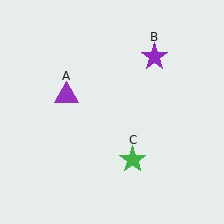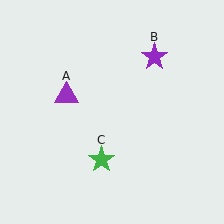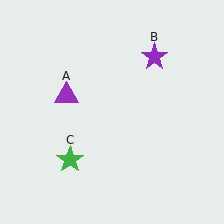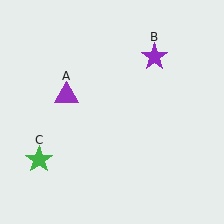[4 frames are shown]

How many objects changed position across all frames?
1 object changed position: green star (object C).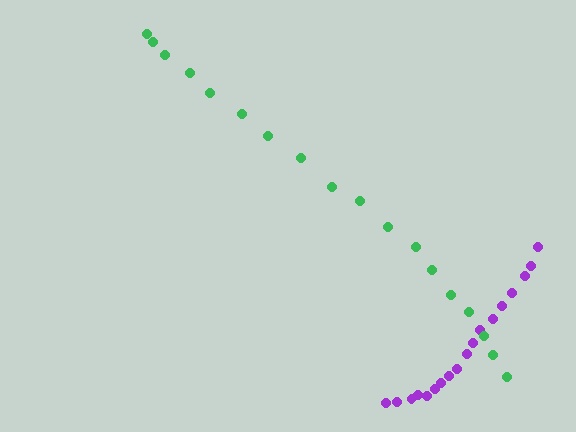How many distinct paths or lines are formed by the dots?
There are 2 distinct paths.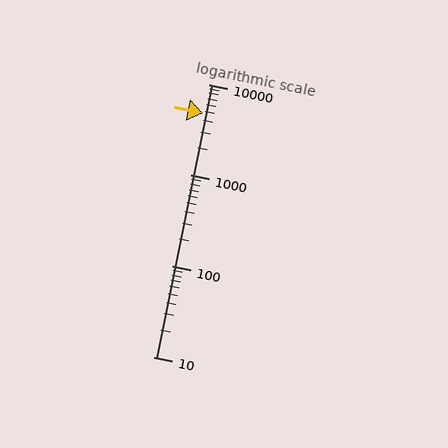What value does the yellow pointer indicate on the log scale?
The pointer indicates approximately 4800.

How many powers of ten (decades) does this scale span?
The scale spans 3 decades, from 10 to 10000.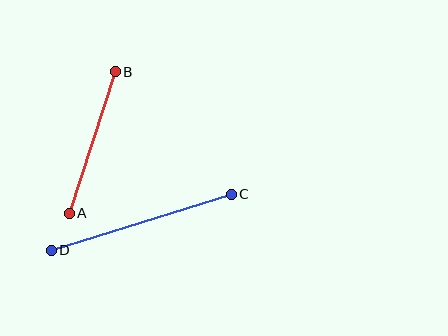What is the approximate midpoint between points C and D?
The midpoint is at approximately (141, 222) pixels.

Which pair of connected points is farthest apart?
Points C and D are farthest apart.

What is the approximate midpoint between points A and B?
The midpoint is at approximately (92, 143) pixels.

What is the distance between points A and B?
The distance is approximately 149 pixels.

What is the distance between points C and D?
The distance is approximately 189 pixels.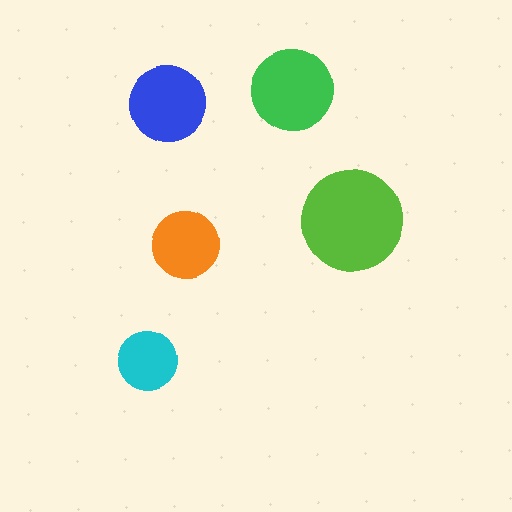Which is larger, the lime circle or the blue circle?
The lime one.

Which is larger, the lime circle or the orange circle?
The lime one.